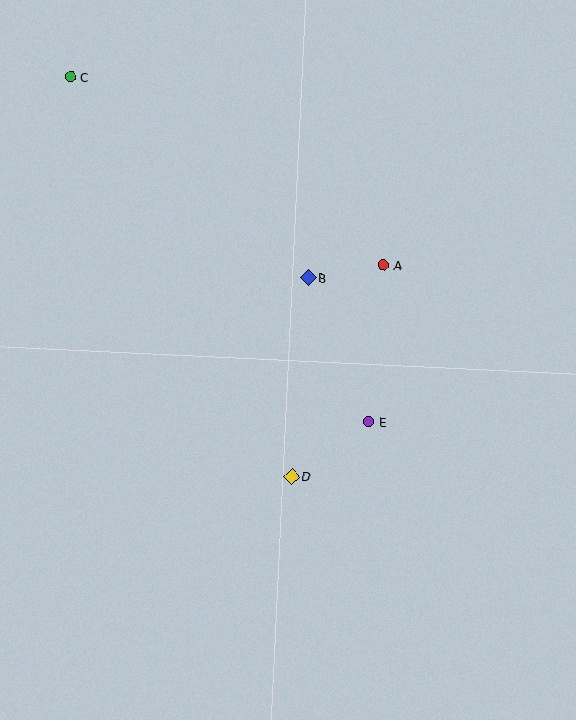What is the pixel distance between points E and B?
The distance between E and B is 156 pixels.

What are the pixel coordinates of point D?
Point D is at (292, 477).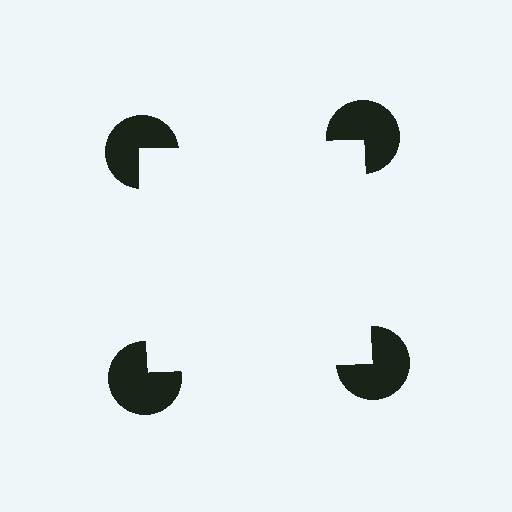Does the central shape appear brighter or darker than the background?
It typically appears slightly brighter than the background, even though no actual brightness change is drawn.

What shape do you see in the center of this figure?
An illusory square — its edges are inferred from the aligned wedge cuts in the pac-man discs, not physically drawn.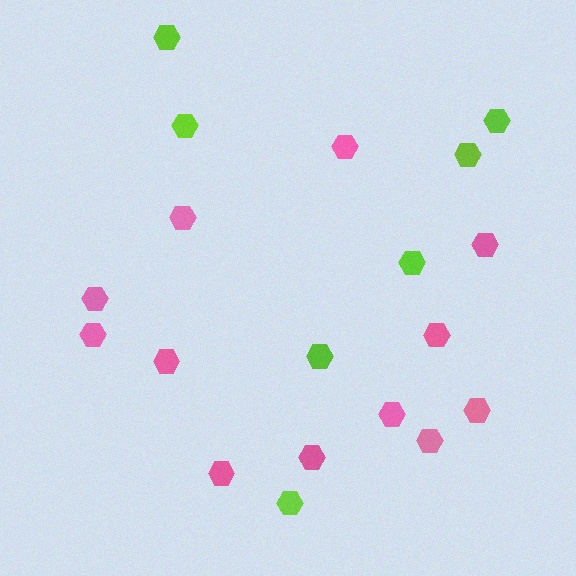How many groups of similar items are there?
There are 2 groups: one group of lime hexagons (7) and one group of pink hexagons (12).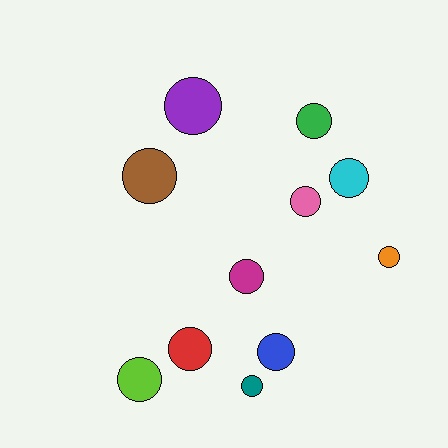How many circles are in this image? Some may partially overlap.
There are 11 circles.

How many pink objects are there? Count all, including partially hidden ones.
There is 1 pink object.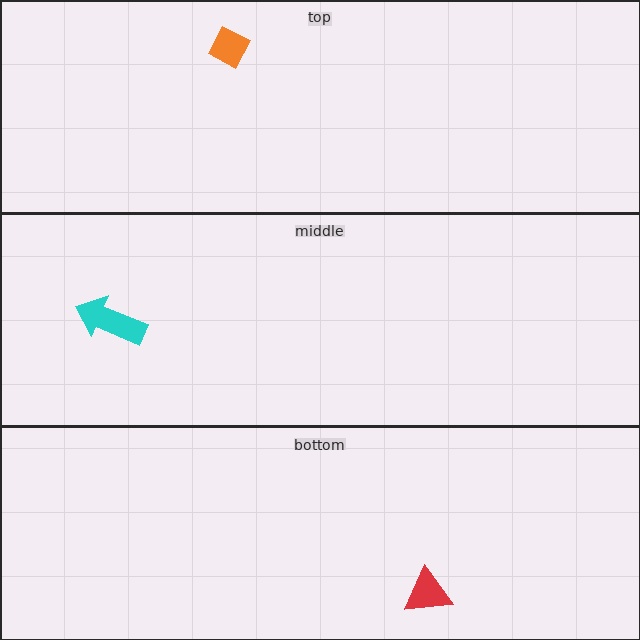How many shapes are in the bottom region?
1.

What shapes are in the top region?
The orange diamond.